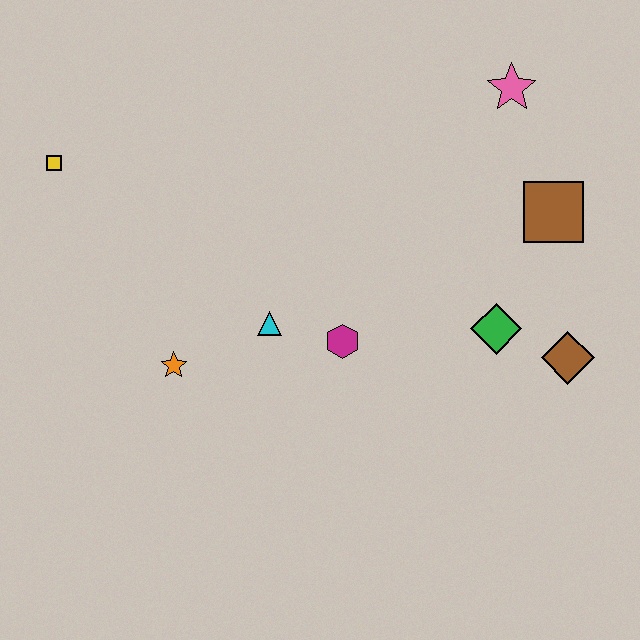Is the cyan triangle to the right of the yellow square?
Yes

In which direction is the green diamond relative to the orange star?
The green diamond is to the right of the orange star.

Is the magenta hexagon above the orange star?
Yes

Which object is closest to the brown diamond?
The green diamond is closest to the brown diamond.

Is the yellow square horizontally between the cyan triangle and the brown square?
No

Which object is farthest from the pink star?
The yellow square is farthest from the pink star.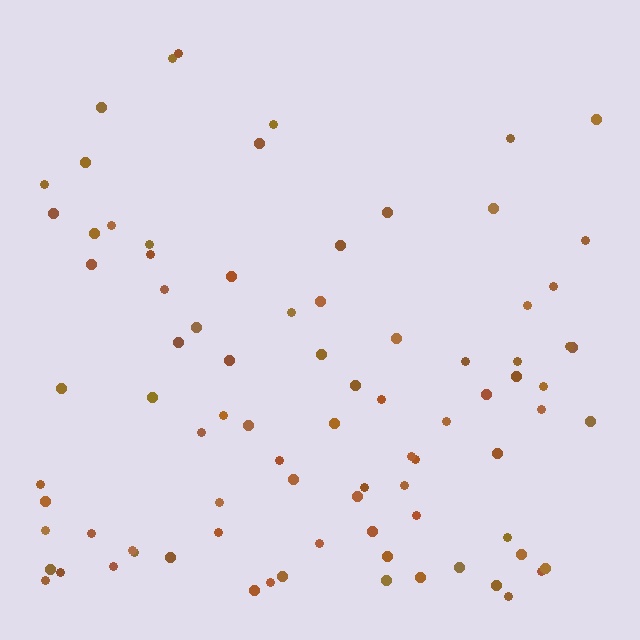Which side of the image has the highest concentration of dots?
The bottom.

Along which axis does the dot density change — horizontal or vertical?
Vertical.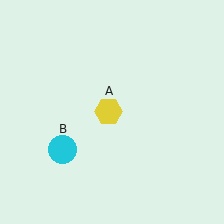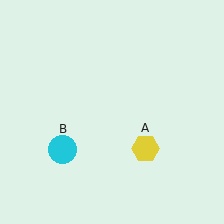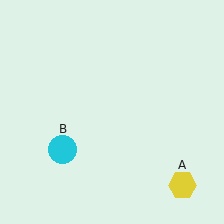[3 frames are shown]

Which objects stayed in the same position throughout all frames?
Cyan circle (object B) remained stationary.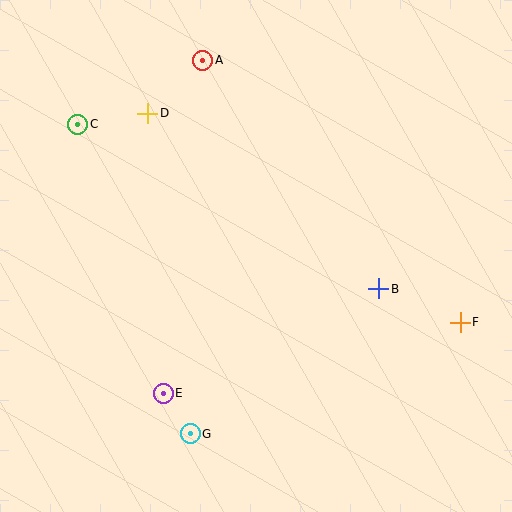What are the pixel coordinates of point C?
Point C is at (78, 124).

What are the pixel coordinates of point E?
Point E is at (163, 393).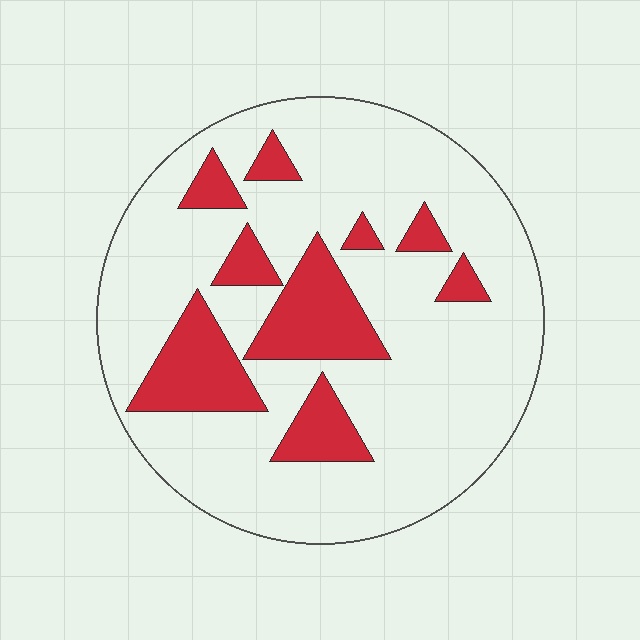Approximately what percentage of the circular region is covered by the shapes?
Approximately 20%.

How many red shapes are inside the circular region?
9.